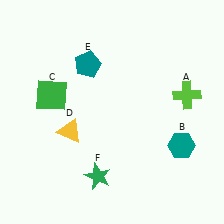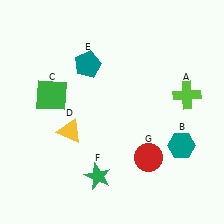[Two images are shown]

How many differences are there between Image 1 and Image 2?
There is 1 difference between the two images.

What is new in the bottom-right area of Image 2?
A red circle (G) was added in the bottom-right area of Image 2.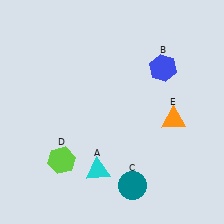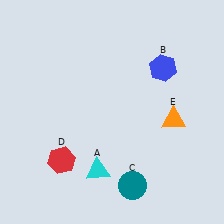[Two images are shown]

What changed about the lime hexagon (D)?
In Image 1, D is lime. In Image 2, it changed to red.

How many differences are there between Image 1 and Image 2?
There is 1 difference between the two images.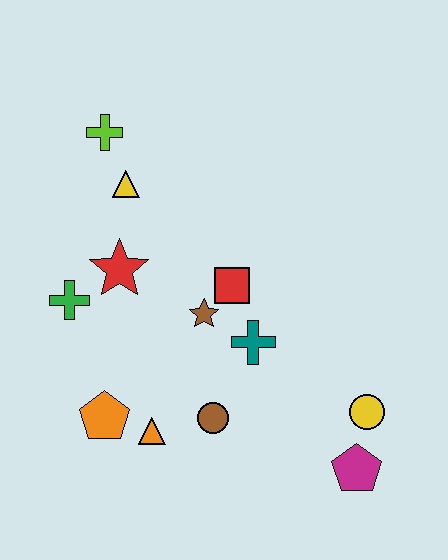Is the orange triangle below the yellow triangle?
Yes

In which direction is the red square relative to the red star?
The red square is to the right of the red star.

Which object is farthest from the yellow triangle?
The magenta pentagon is farthest from the yellow triangle.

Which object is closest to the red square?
The brown star is closest to the red square.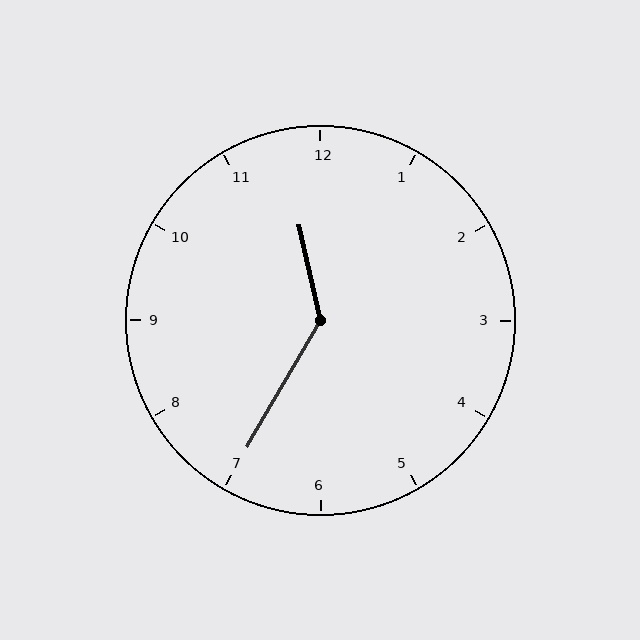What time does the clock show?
11:35.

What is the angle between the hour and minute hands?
Approximately 138 degrees.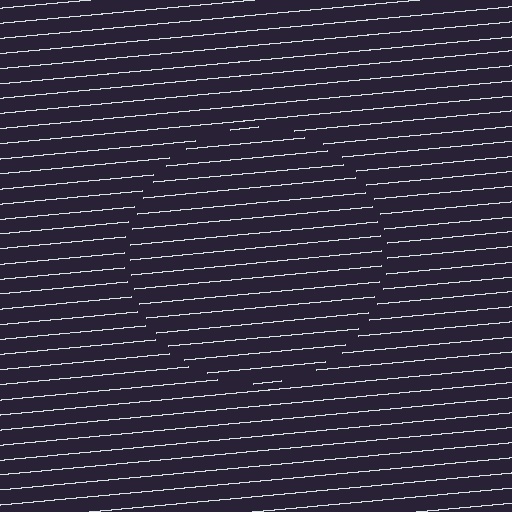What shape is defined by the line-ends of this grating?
An illusory circle. The interior of the shape contains the same grating, shifted by half a period — the contour is defined by the phase discontinuity where line-ends from the inner and outer gratings abut.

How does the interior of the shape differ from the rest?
The interior of the shape contains the same grating, shifted by half a period — the contour is defined by the phase discontinuity where line-ends from the inner and outer gratings abut.